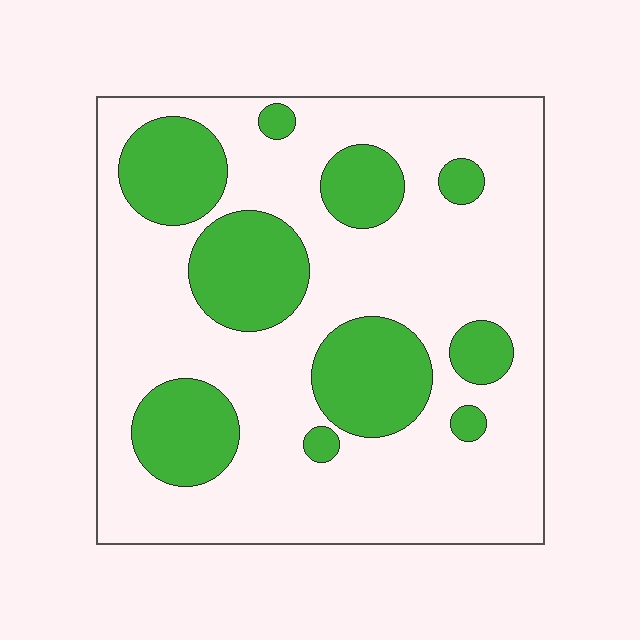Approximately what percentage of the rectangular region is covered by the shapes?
Approximately 30%.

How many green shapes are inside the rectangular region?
10.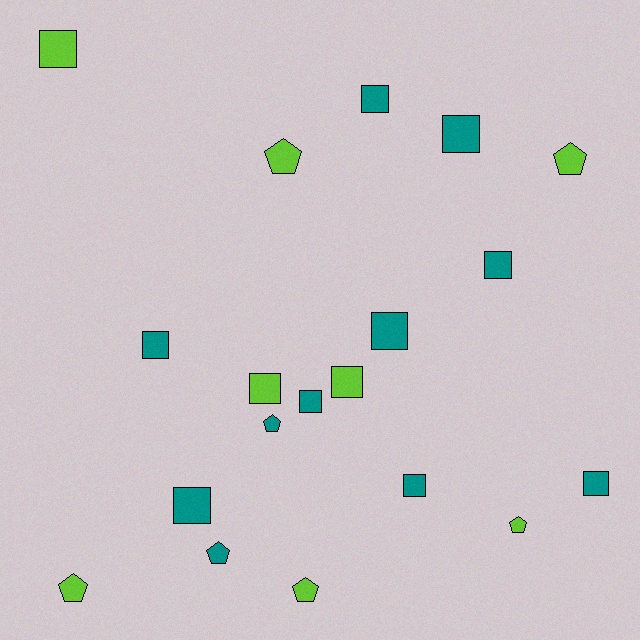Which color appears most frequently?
Teal, with 11 objects.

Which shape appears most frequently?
Square, with 12 objects.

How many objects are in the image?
There are 19 objects.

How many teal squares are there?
There are 9 teal squares.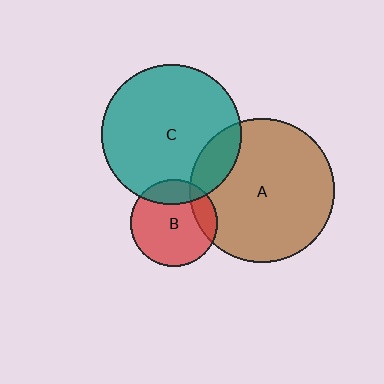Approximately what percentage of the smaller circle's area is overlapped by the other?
Approximately 15%.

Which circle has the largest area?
Circle A (brown).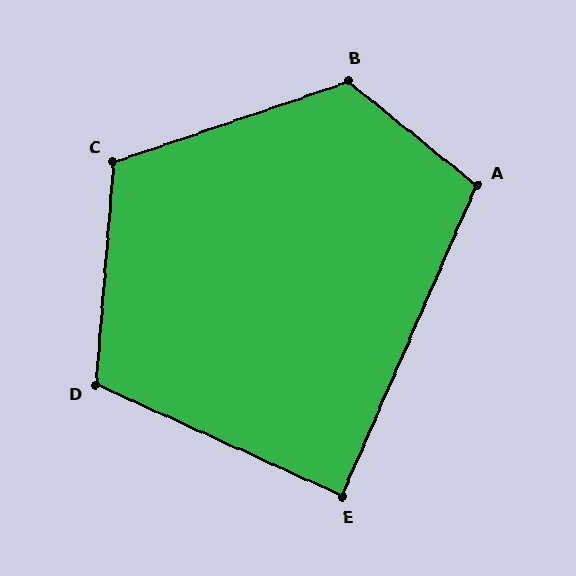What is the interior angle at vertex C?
Approximately 114 degrees (obtuse).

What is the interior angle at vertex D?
Approximately 110 degrees (obtuse).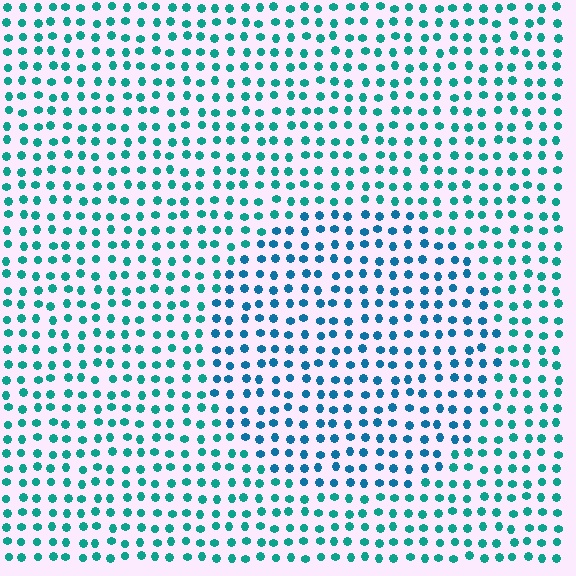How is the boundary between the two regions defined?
The boundary is defined purely by a slight shift in hue (about 28 degrees). Spacing, size, and orientation are identical on both sides.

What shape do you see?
I see a circle.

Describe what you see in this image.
The image is filled with small teal elements in a uniform arrangement. A circle-shaped region is visible where the elements are tinted to a slightly different hue, forming a subtle color boundary.